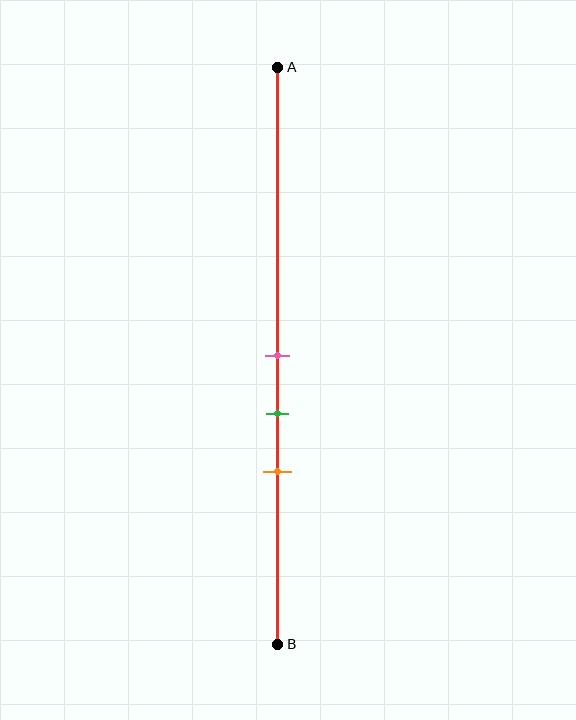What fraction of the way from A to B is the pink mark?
The pink mark is approximately 50% (0.5) of the way from A to B.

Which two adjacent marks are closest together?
The pink and green marks are the closest adjacent pair.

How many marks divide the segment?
There are 3 marks dividing the segment.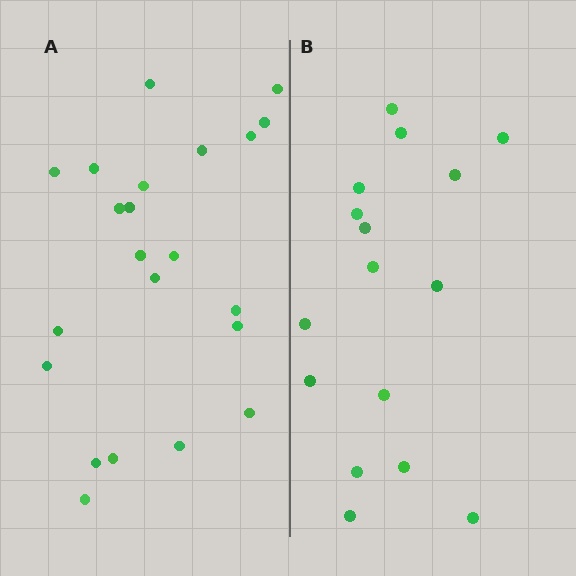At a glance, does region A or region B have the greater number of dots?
Region A (the left region) has more dots.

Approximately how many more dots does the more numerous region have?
Region A has about 6 more dots than region B.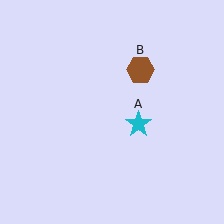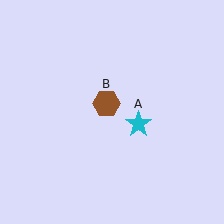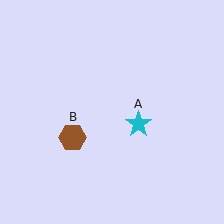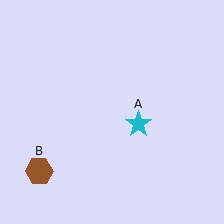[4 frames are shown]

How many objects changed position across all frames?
1 object changed position: brown hexagon (object B).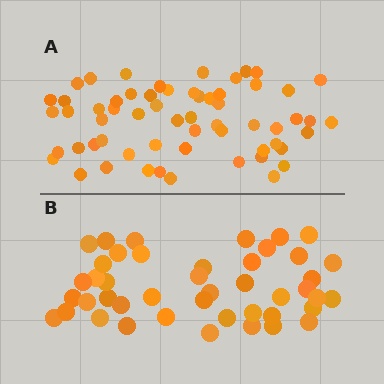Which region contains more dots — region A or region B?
Region A (the top region) has more dots.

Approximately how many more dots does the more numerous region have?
Region A has approximately 15 more dots than region B.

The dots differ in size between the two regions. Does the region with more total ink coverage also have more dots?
No. Region B has more total ink coverage because its dots are larger, but region A actually contains more individual dots. Total area can be misleading — the number of items is what matters here.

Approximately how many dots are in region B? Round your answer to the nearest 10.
About 40 dots. (The exact count is 44, which rounds to 40.)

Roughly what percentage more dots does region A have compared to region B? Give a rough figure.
About 35% more.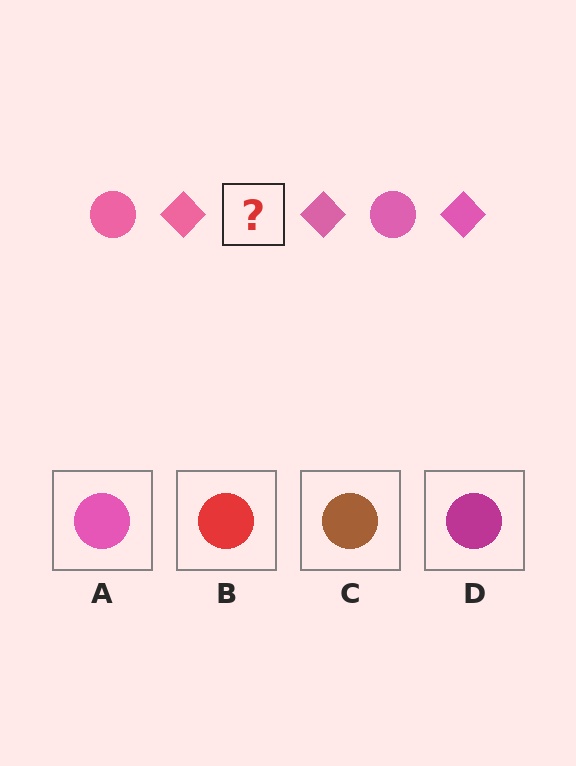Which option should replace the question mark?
Option A.